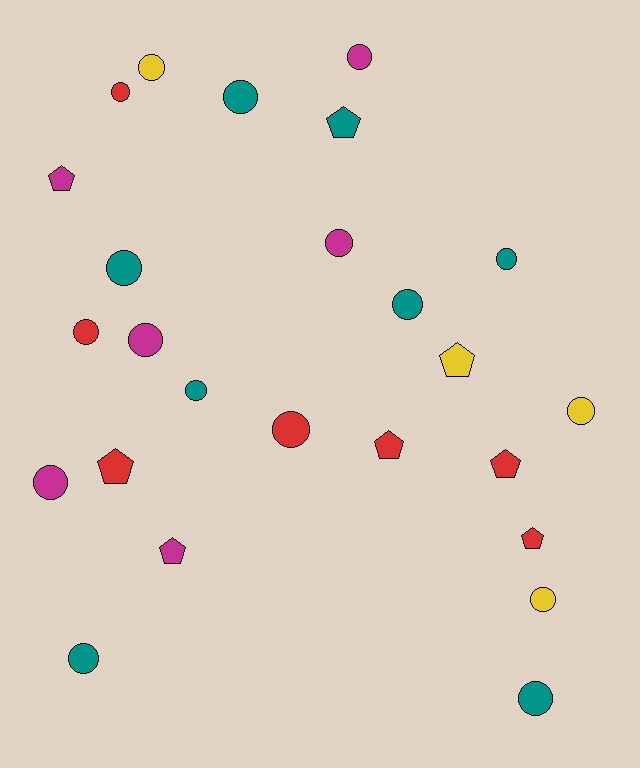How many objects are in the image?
There are 25 objects.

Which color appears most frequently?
Teal, with 8 objects.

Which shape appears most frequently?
Circle, with 17 objects.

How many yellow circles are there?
There are 3 yellow circles.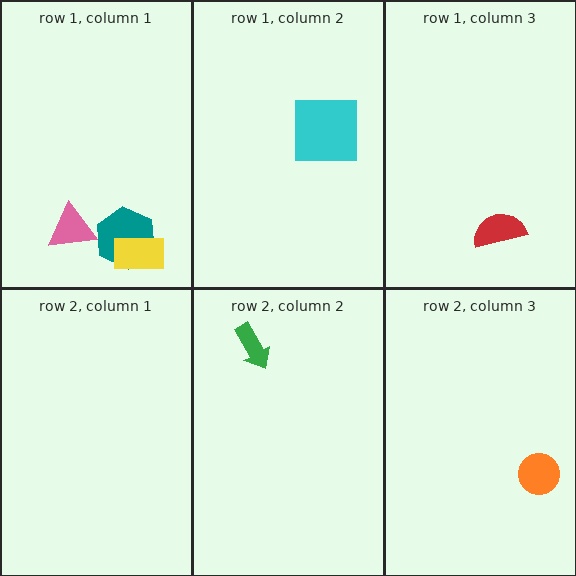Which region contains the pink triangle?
The row 1, column 1 region.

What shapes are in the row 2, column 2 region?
The green arrow.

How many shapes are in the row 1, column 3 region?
1.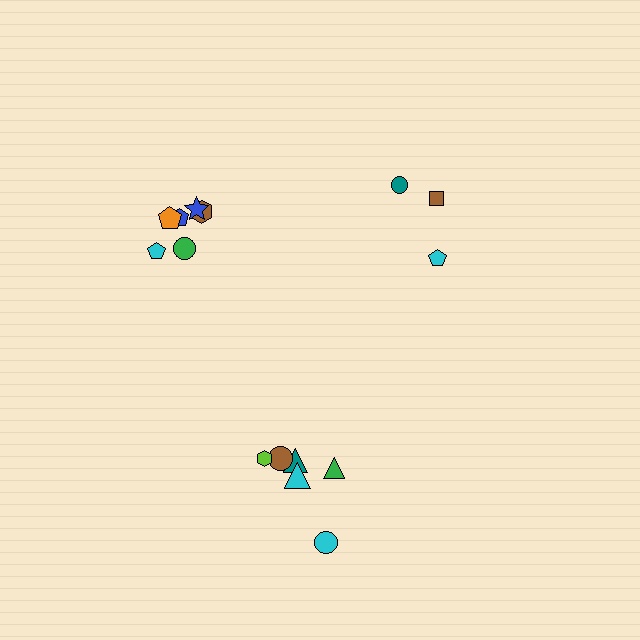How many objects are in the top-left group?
There are 6 objects.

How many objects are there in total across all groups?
There are 15 objects.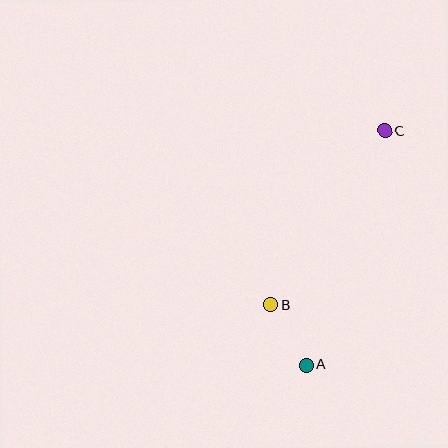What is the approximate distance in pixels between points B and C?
The distance between B and C is approximately 208 pixels.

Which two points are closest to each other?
Points A and B are closest to each other.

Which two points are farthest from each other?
Points A and C are farthest from each other.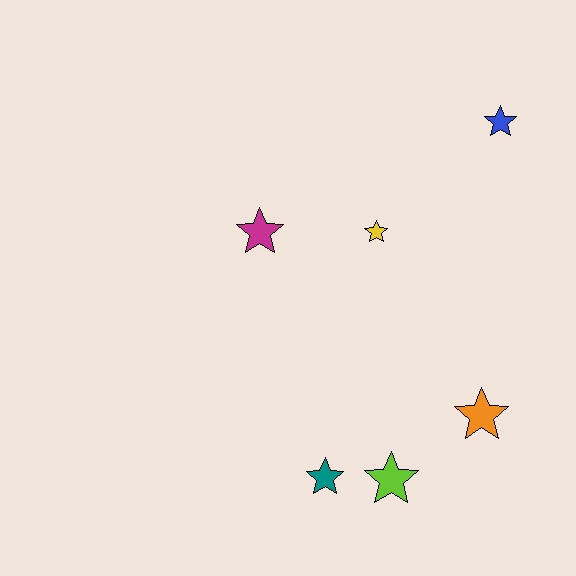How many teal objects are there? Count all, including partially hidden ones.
There is 1 teal object.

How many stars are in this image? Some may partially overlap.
There are 6 stars.